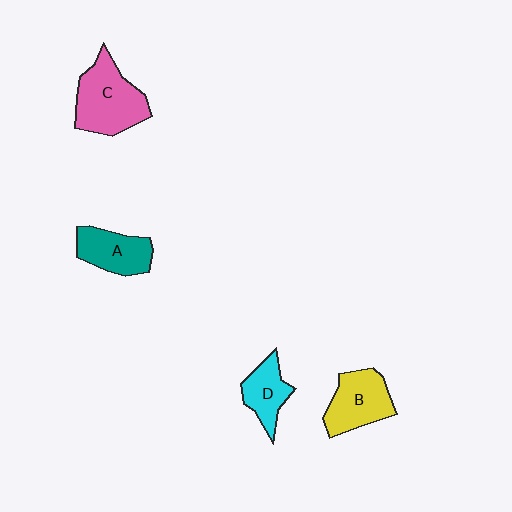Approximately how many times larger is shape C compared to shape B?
Approximately 1.3 times.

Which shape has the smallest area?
Shape D (cyan).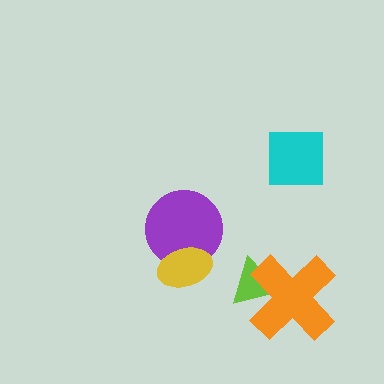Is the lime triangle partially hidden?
Yes, it is partially covered by another shape.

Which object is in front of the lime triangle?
The orange cross is in front of the lime triangle.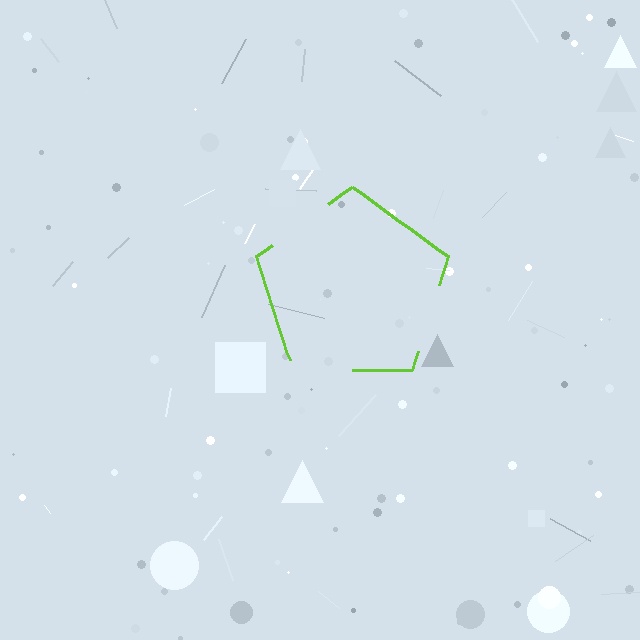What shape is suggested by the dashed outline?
The dashed outline suggests a pentagon.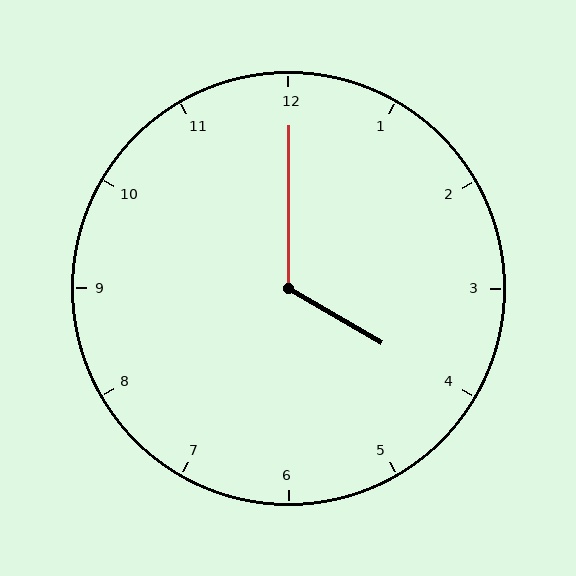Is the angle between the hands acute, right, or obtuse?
It is obtuse.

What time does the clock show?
4:00.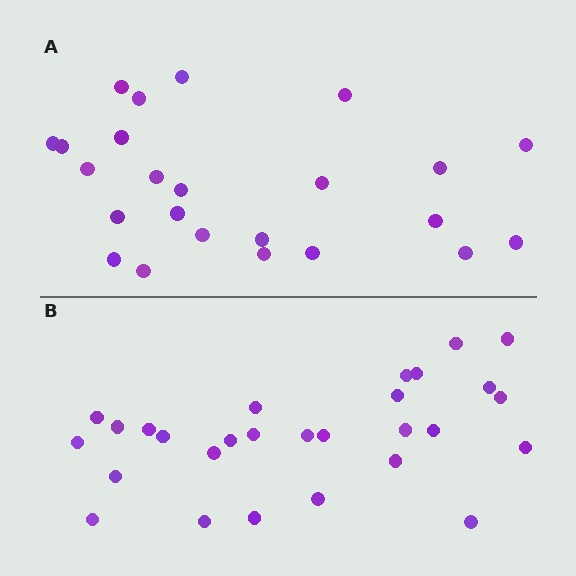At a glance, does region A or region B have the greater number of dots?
Region B (the bottom region) has more dots.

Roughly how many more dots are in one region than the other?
Region B has about 4 more dots than region A.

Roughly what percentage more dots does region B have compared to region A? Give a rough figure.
About 15% more.